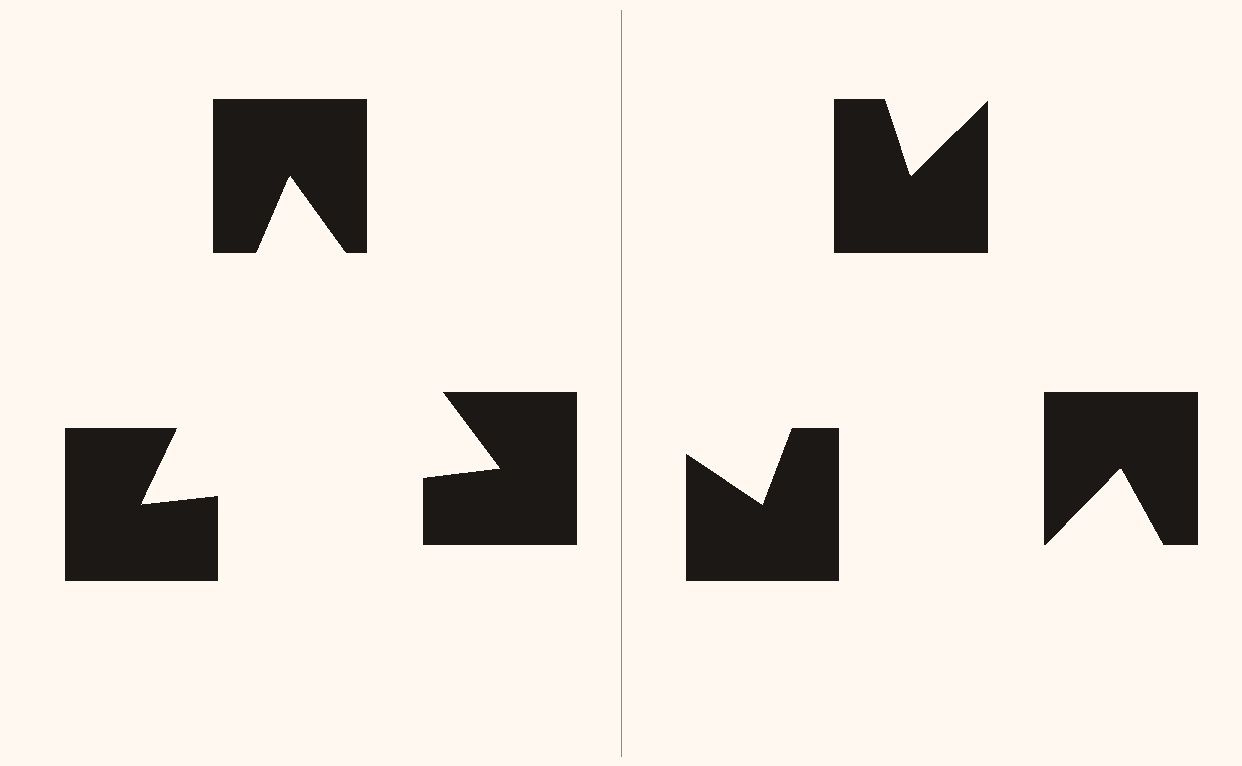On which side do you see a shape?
An illusory triangle appears on the left side. On the right side the wedge cuts are rotated, so no coherent shape forms.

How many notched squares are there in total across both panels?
6 — 3 on each side.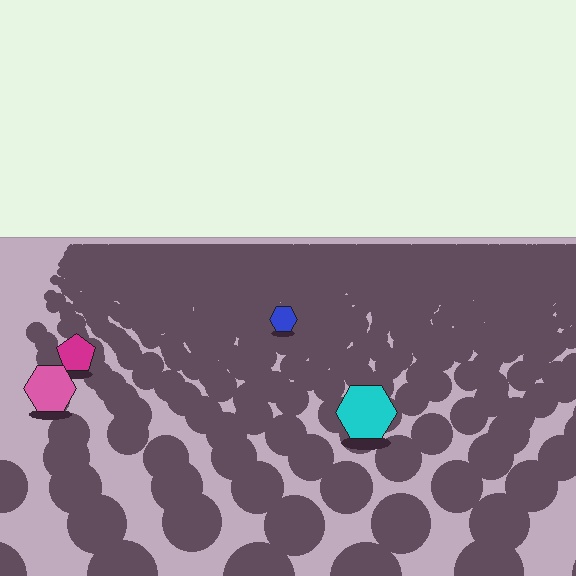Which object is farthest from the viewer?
The blue hexagon is farthest from the viewer. It appears smaller and the ground texture around it is denser.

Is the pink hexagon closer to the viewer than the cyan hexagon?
No. The cyan hexagon is closer — you can tell from the texture gradient: the ground texture is coarser near it.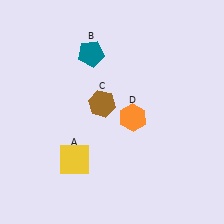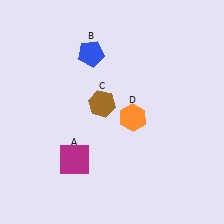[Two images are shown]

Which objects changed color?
A changed from yellow to magenta. B changed from teal to blue.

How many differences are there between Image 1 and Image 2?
There are 2 differences between the two images.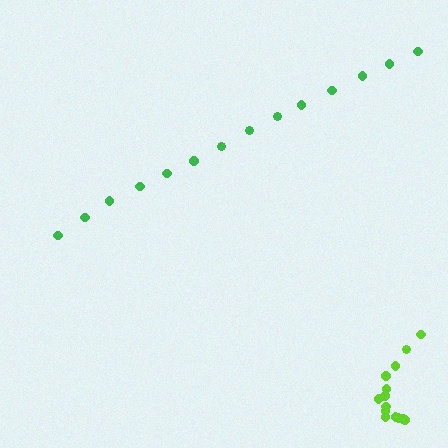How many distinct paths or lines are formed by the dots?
There are 2 distinct paths.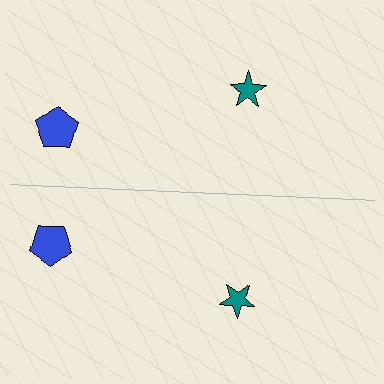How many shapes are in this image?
There are 4 shapes in this image.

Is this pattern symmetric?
Yes, this pattern has bilateral (reflection) symmetry.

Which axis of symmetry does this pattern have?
The pattern has a horizontal axis of symmetry running through the center of the image.